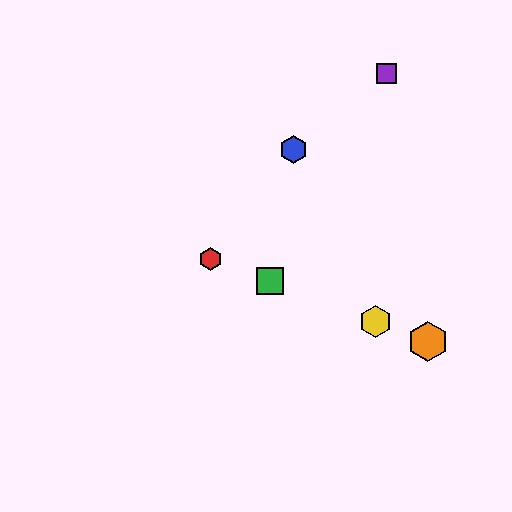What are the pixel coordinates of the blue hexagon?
The blue hexagon is at (293, 149).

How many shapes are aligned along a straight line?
4 shapes (the red hexagon, the green square, the yellow hexagon, the orange hexagon) are aligned along a straight line.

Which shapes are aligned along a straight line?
The red hexagon, the green square, the yellow hexagon, the orange hexagon are aligned along a straight line.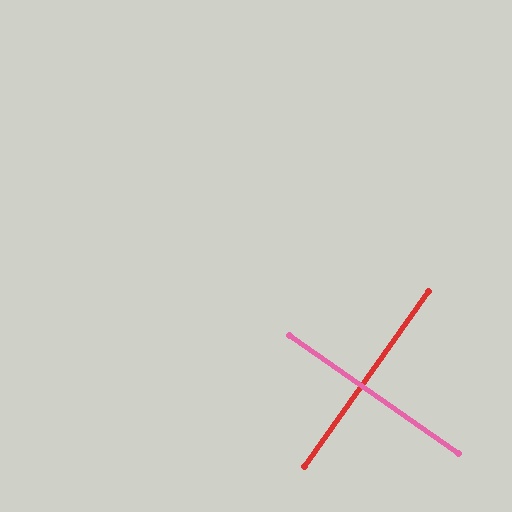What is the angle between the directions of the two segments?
Approximately 89 degrees.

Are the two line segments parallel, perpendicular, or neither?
Perpendicular — they meet at approximately 89°.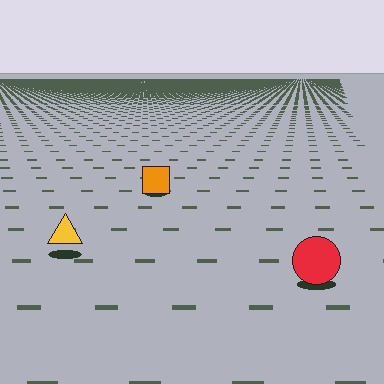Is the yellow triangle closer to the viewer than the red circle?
No. The red circle is closer — you can tell from the texture gradient: the ground texture is coarser near it.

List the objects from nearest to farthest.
From nearest to farthest: the red circle, the yellow triangle, the orange square.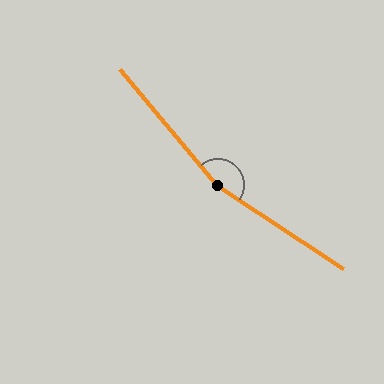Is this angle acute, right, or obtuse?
It is obtuse.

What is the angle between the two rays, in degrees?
Approximately 164 degrees.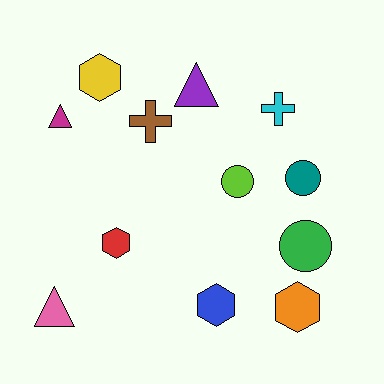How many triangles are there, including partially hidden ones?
There are 3 triangles.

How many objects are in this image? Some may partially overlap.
There are 12 objects.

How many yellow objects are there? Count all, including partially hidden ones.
There is 1 yellow object.